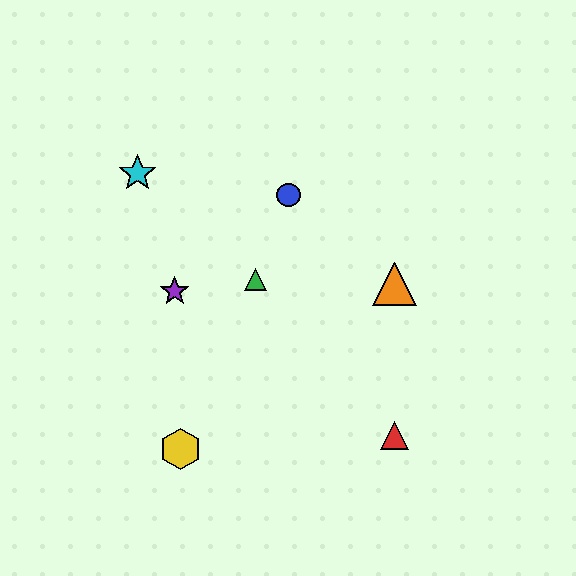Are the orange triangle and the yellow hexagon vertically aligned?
No, the orange triangle is at x≈395 and the yellow hexagon is at x≈181.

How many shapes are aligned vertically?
2 shapes (the red triangle, the orange triangle) are aligned vertically.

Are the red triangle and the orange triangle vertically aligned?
Yes, both are at x≈395.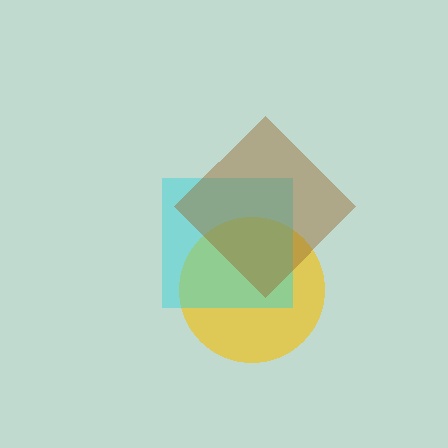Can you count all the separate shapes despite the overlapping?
Yes, there are 3 separate shapes.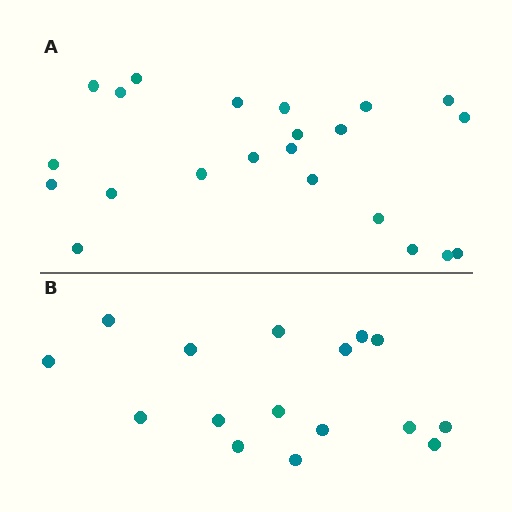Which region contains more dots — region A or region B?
Region A (the top region) has more dots.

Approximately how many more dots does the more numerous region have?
Region A has about 6 more dots than region B.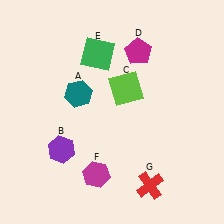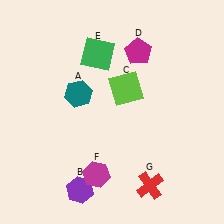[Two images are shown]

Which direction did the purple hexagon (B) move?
The purple hexagon (B) moved down.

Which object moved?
The purple hexagon (B) moved down.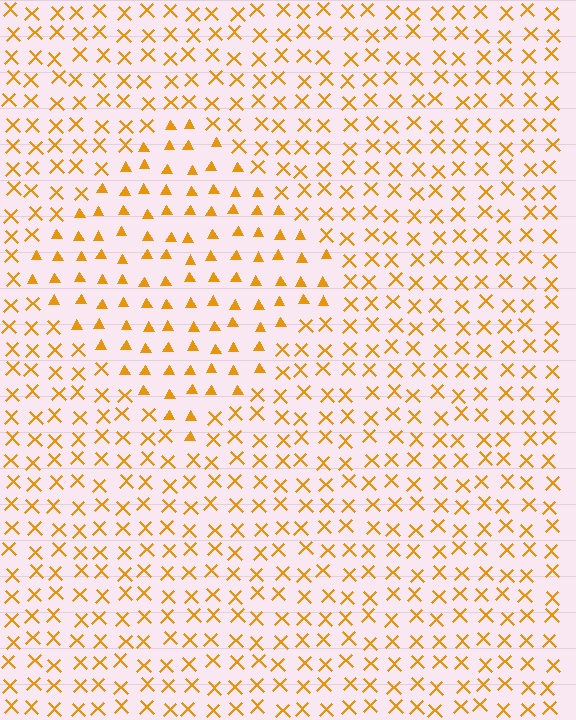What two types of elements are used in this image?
The image uses triangles inside the diamond region and X marks outside it.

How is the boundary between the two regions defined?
The boundary is defined by a change in element shape: triangles inside vs. X marks outside. All elements share the same color and spacing.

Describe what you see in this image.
The image is filled with small orange elements arranged in a uniform grid. A diamond-shaped region contains triangles, while the surrounding area contains X marks. The boundary is defined purely by the change in element shape.